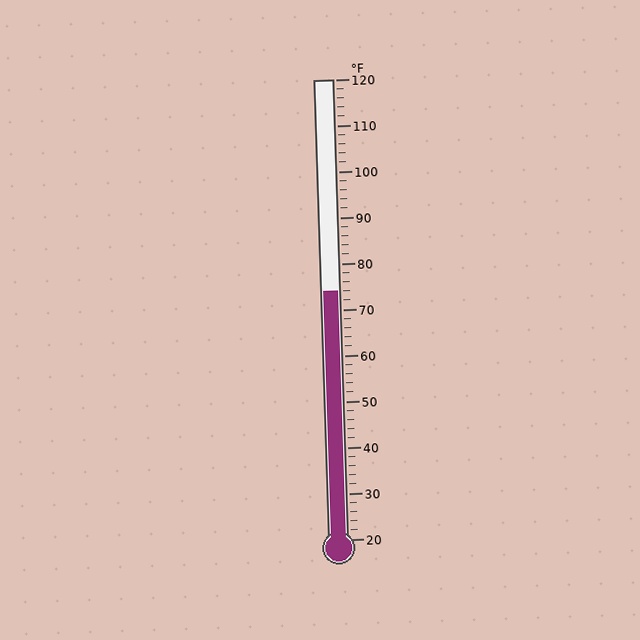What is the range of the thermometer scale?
The thermometer scale ranges from 20°F to 120°F.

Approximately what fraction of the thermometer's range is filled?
The thermometer is filled to approximately 55% of its range.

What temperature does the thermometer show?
The thermometer shows approximately 74°F.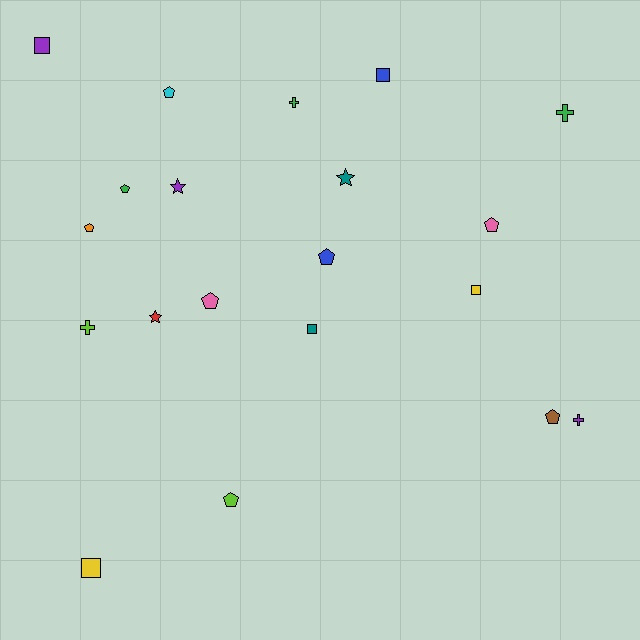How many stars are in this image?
There are 3 stars.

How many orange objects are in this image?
There is 1 orange object.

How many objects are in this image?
There are 20 objects.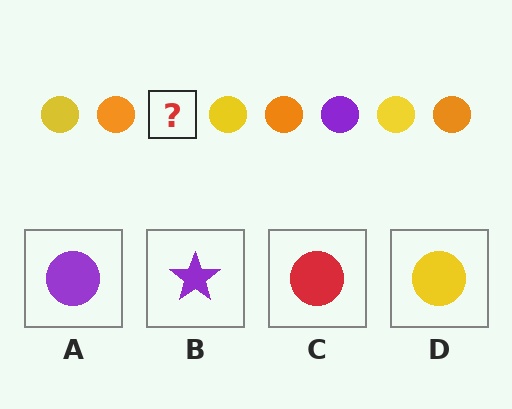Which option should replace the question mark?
Option A.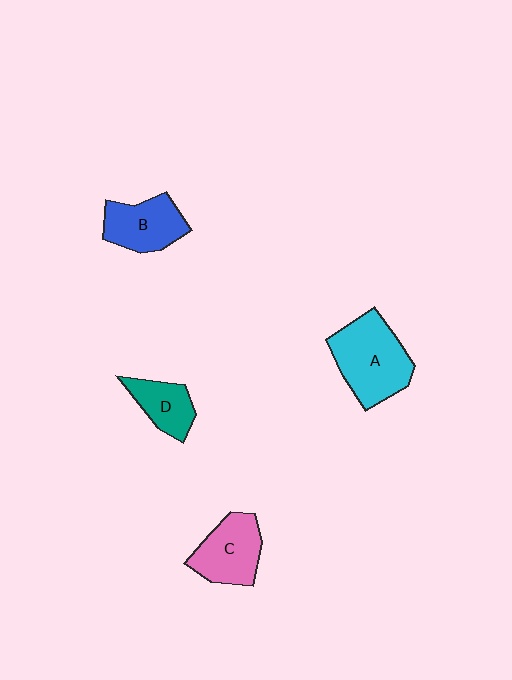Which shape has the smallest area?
Shape D (teal).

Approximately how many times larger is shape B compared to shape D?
Approximately 1.4 times.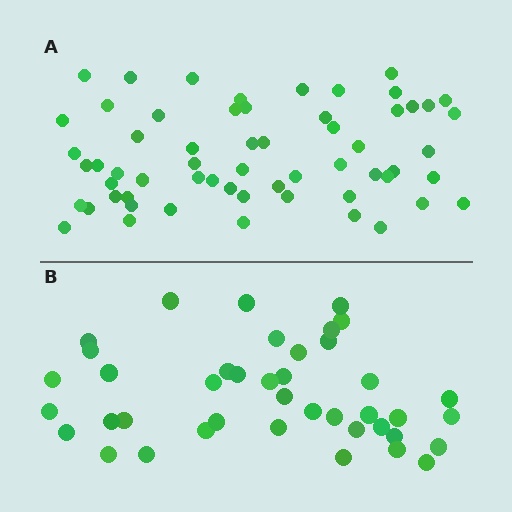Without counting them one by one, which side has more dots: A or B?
Region A (the top region) has more dots.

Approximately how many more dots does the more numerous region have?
Region A has approximately 20 more dots than region B.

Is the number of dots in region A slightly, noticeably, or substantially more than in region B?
Region A has substantially more. The ratio is roughly 1.5 to 1.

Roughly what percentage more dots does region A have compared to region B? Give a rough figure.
About 45% more.